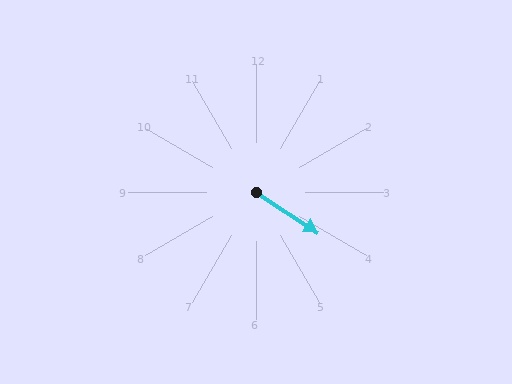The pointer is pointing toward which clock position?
Roughly 4 o'clock.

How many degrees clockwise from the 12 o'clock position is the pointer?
Approximately 123 degrees.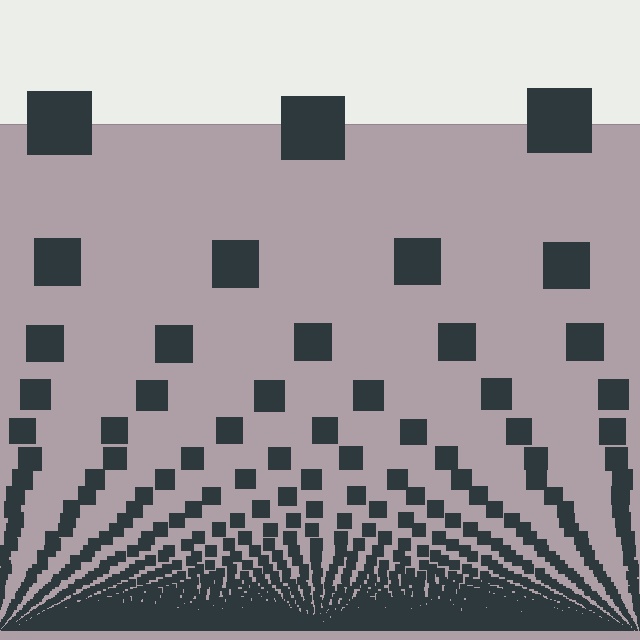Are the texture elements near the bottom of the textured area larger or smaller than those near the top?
Smaller. The gradient is inverted — elements near the bottom are smaller and denser.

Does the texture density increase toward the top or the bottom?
Density increases toward the bottom.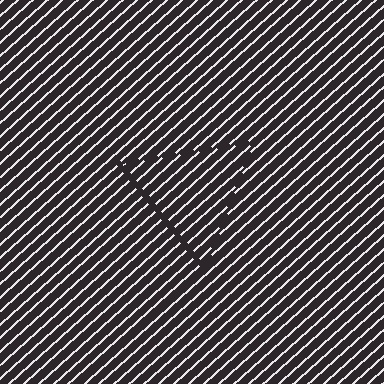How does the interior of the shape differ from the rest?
The interior of the shape contains the same grating, shifted by half a period — the contour is defined by the phase discontinuity where line-ends from the inner and outer gratings abut.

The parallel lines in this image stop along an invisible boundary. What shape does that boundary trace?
An illusory triangle. The interior of the shape contains the same grating, shifted by half a period — the contour is defined by the phase discontinuity where line-ends from the inner and outer gratings abut.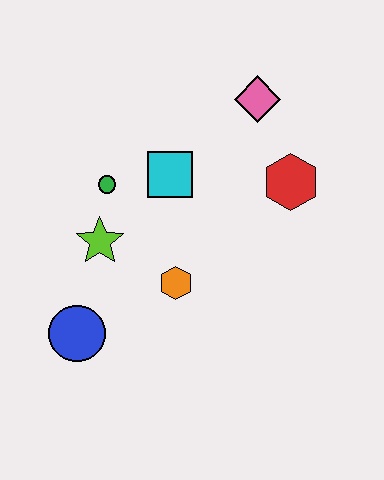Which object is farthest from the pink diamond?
The blue circle is farthest from the pink diamond.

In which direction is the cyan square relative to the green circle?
The cyan square is to the right of the green circle.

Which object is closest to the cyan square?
The green circle is closest to the cyan square.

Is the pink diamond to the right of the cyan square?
Yes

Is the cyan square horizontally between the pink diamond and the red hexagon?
No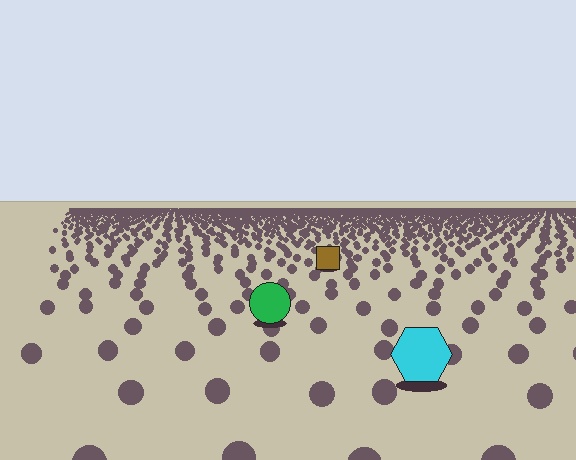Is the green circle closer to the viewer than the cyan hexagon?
No. The cyan hexagon is closer — you can tell from the texture gradient: the ground texture is coarser near it.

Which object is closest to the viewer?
The cyan hexagon is closest. The texture marks near it are larger and more spread out.